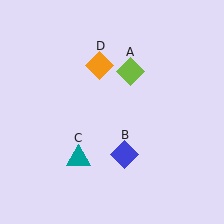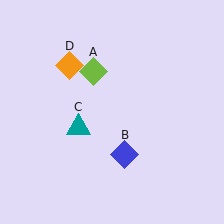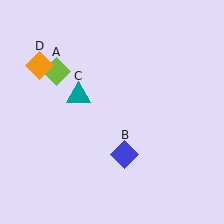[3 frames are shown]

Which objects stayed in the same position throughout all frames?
Blue diamond (object B) remained stationary.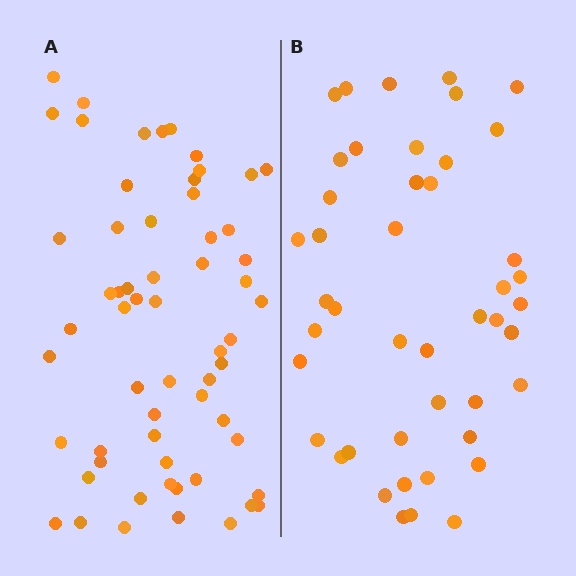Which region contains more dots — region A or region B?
Region A (the left region) has more dots.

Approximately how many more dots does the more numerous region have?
Region A has approximately 15 more dots than region B.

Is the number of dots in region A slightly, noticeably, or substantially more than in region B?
Region A has noticeably more, but not dramatically so. The ratio is roughly 1.3 to 1.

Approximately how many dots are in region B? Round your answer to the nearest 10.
About 40 dots. (The exact count is 45, which rounds to 40.)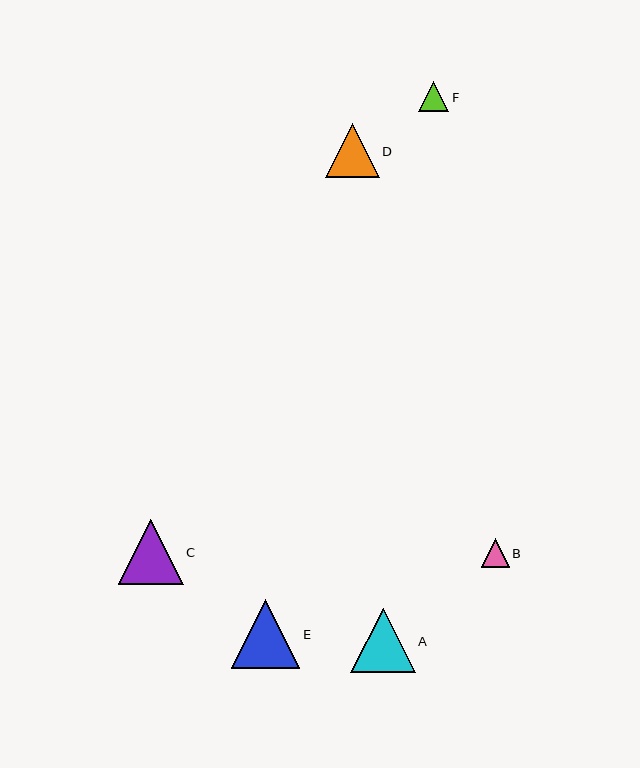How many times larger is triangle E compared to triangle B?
Triangle E is approximately 2.4 times the size of triangle B.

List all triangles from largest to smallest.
From largest to smallest: E, C, A, D, F, B.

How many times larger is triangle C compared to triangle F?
Triangle C is approximately 2.1 times the size of triangle F.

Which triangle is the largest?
Triangle E is the largest with a size of approximately 68 pixels.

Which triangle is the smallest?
Triangle B is the smallest with a size of approximately 28 pixels.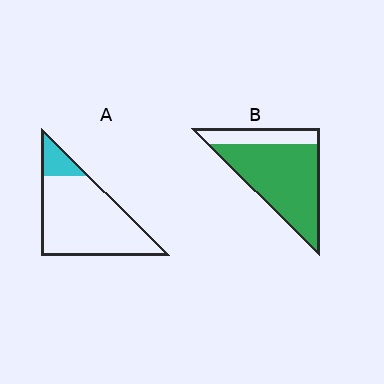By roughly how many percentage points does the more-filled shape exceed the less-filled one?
By roughly 60 percentage points (B over A).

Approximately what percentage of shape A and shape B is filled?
A is approximately 15% and B is approximately 75%.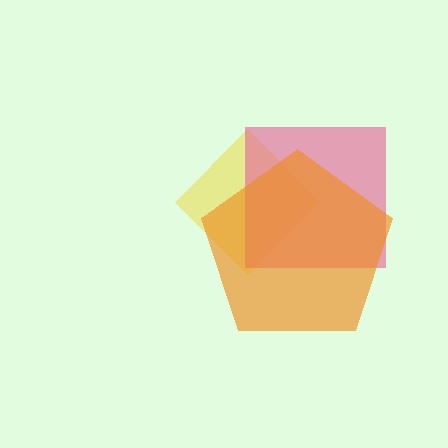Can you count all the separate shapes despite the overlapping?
Yes, there are 3 separate shapes.